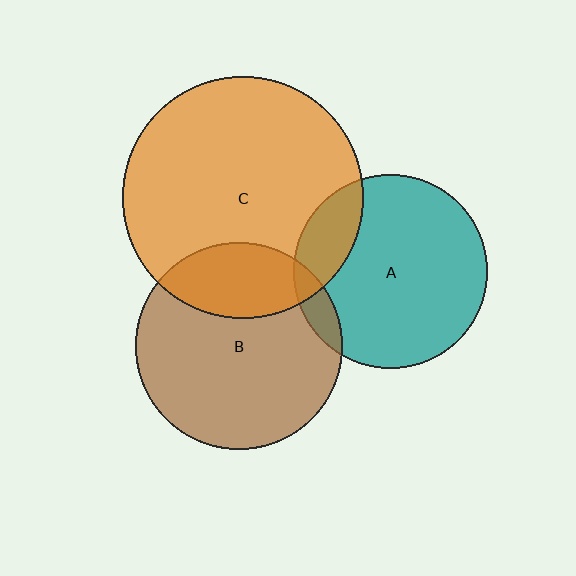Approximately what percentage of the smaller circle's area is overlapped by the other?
Approximately 25%.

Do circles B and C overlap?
Yes.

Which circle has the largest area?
Circle C (orange).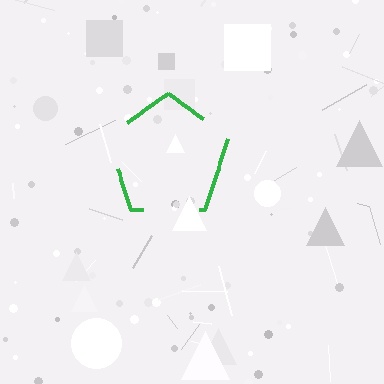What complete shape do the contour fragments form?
The contour fragments form a pentagon.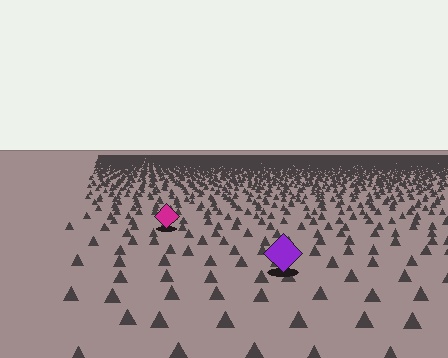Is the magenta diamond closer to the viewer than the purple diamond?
No. The purple diamond is closer — you can tell from the texture gradient: the ground texture is coarser near it.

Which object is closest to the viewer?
The purple diamond is closest. The texture marks near it are larger and more spread out.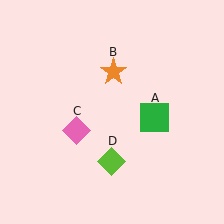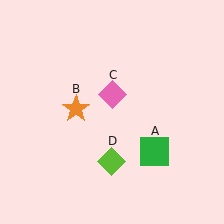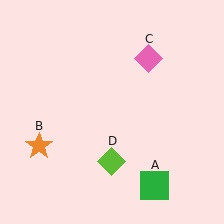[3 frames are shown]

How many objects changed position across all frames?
3 objects changed position: green square (object A), orange star (object B), pink diamond (object C).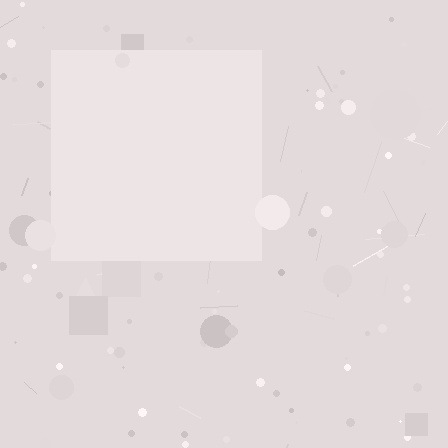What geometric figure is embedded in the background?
A square is embedded in the background.